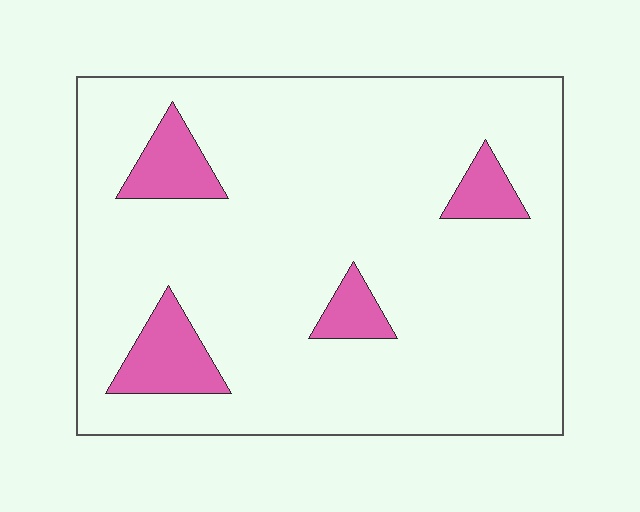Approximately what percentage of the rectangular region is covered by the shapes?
Approximately 10%.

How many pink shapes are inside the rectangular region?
4.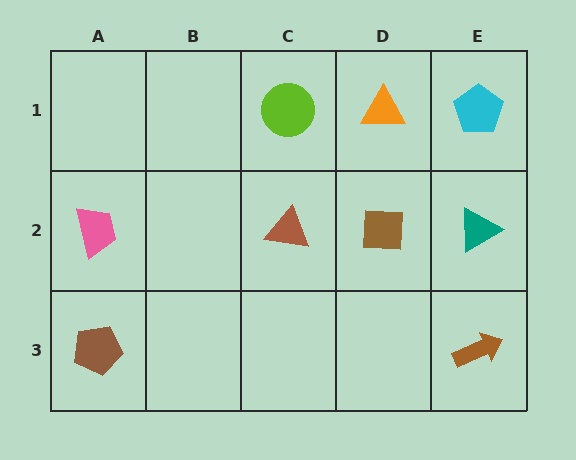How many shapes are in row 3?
2 shapes.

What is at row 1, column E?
A cyan pentagon.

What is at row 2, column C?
A brown triangle.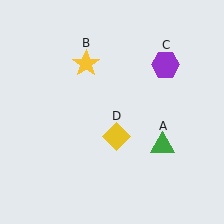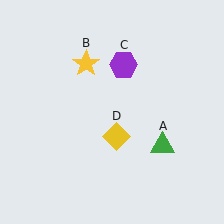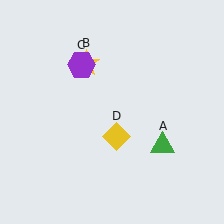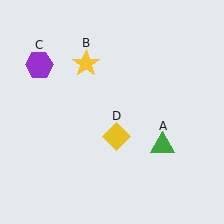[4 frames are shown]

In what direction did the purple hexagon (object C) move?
The purple hexagon (object C) moved left.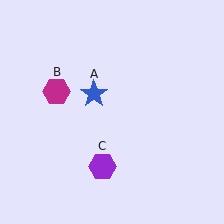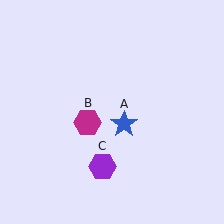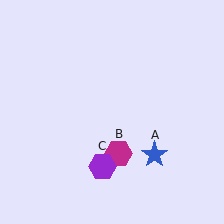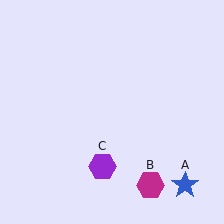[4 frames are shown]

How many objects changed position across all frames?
2 objects changed position: blue star (object A), magenta hexagon (object B).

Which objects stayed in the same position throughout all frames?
Purple hexagon (object C) remained stationary.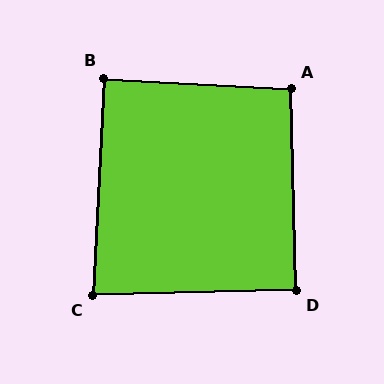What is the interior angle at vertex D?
Approximately 90 degrees (approximately right).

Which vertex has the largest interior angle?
A, at approximately 94 degrees.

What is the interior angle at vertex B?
Approximately 90 degrees (approximately right).